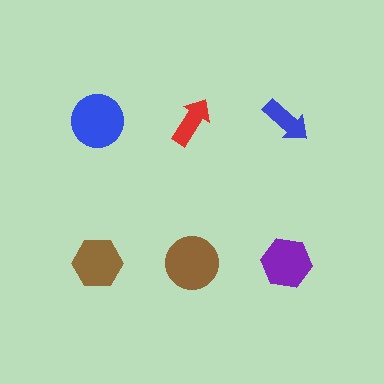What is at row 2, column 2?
A brown circle.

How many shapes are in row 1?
3 shapes.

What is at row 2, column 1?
A brown hexagon.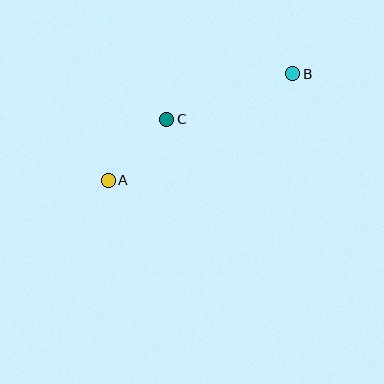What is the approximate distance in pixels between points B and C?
The distance between B and C is approximately 134 pixels.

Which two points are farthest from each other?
Points A and B are farthest from each other.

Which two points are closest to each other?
Points A and C are closest to each other.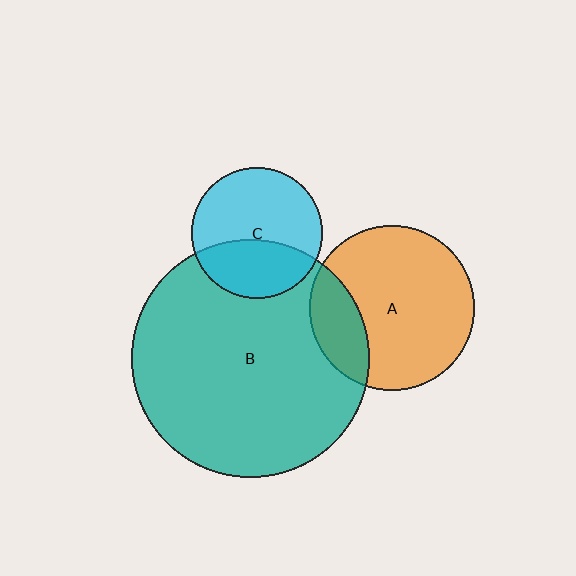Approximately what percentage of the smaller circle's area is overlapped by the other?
Approximately 20%.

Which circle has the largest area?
Circle B (teal).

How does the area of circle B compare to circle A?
Approximately 2.1 times.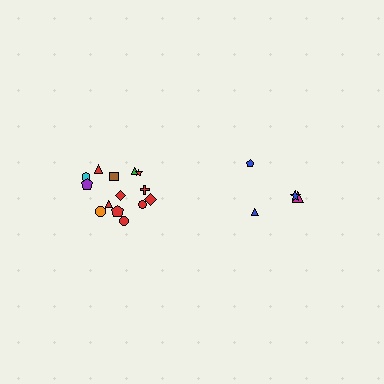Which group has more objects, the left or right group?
The left group.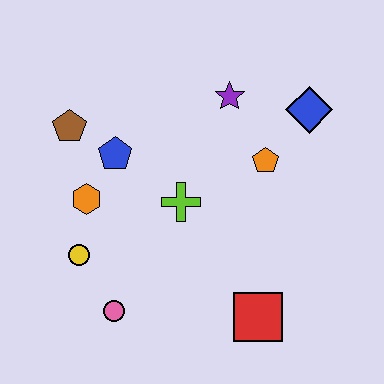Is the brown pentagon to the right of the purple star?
No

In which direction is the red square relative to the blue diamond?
The red square is below the blue diamond.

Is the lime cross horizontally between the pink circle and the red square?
Yes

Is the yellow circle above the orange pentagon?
No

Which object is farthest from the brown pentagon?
The red square is farthest from the brown pentagon.